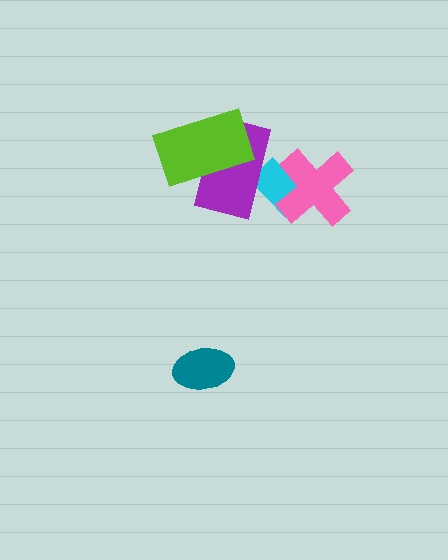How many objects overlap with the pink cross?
1 object overlaps with the pink cross.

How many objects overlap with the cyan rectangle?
2 objects overlap with the cyan rectangle.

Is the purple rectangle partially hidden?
Yes, it is partially covered by another shape.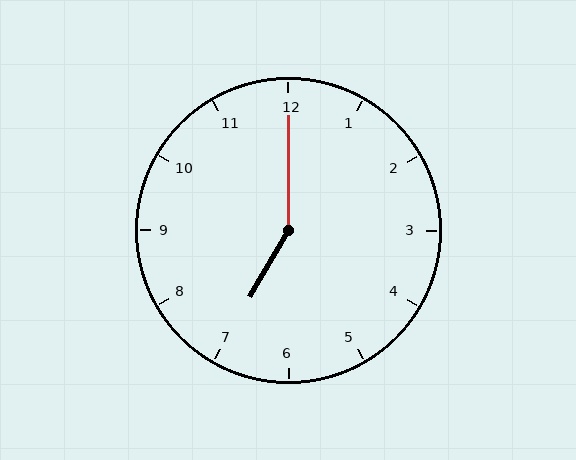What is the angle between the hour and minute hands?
Approximately 150 degrees.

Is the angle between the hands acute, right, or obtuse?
It is obtuse.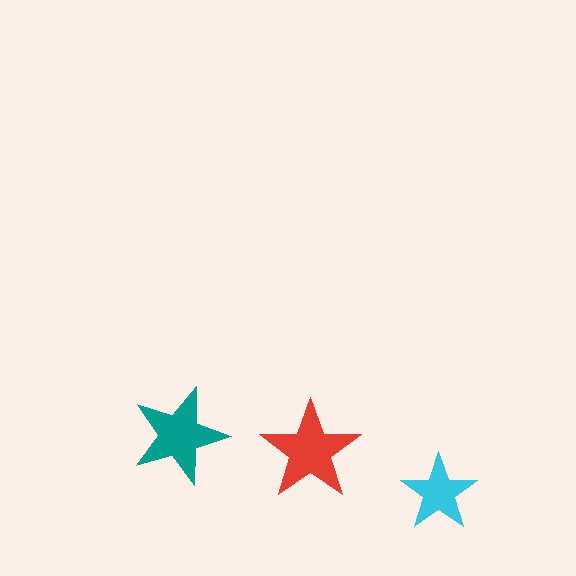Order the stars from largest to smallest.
the red one, the teal one, the cyan one.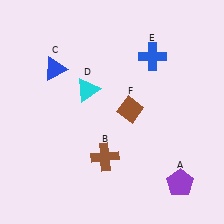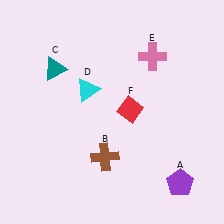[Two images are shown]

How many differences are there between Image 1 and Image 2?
There are 3 differences between the two images.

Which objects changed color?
C changed from blue to teal. E changed from blue to pink. F changed from brown to red.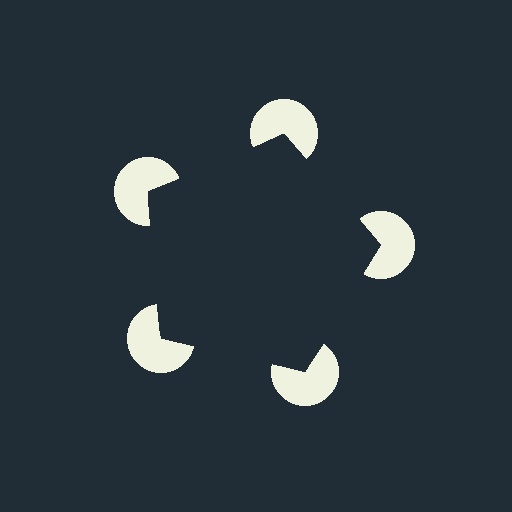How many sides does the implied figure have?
5 sides.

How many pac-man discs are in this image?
There are 5 — one at each vertex of the illusory pentagon.